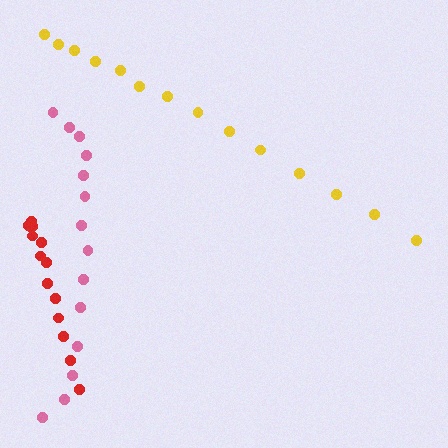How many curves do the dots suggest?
There are 3 distinct paths.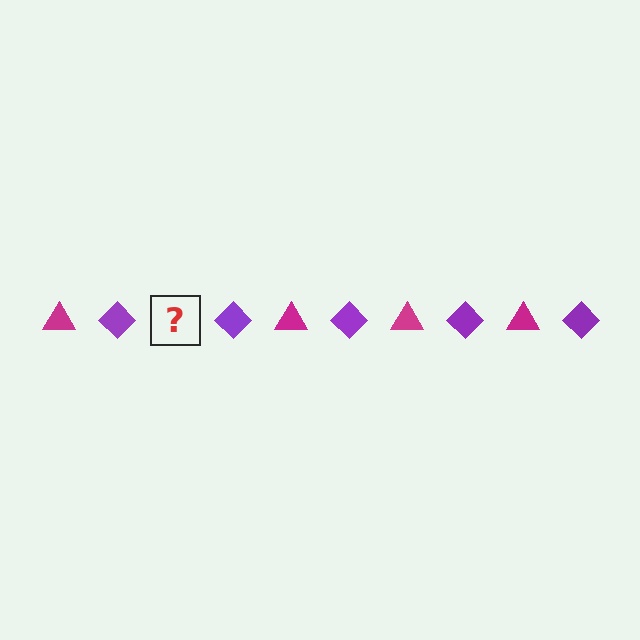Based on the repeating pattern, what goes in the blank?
The blank should be a magenta triangle.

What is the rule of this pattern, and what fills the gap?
The rule is that the pattern alternates between magenta triangle and purple diamond. The gap should be filled with a magenta triangle.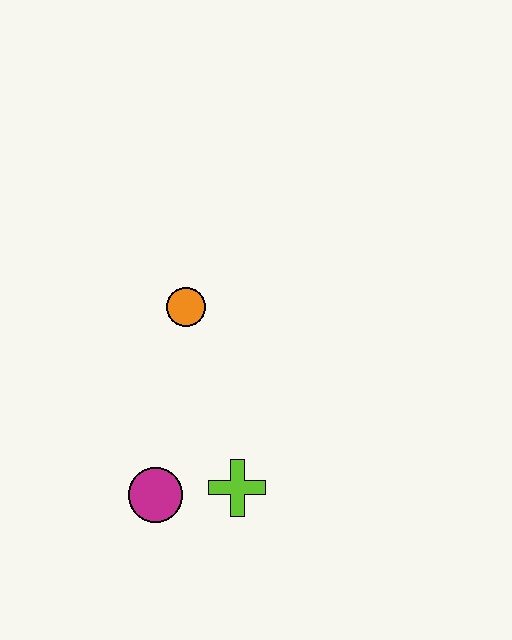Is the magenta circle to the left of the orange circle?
Yes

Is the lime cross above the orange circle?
No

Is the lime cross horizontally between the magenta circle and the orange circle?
No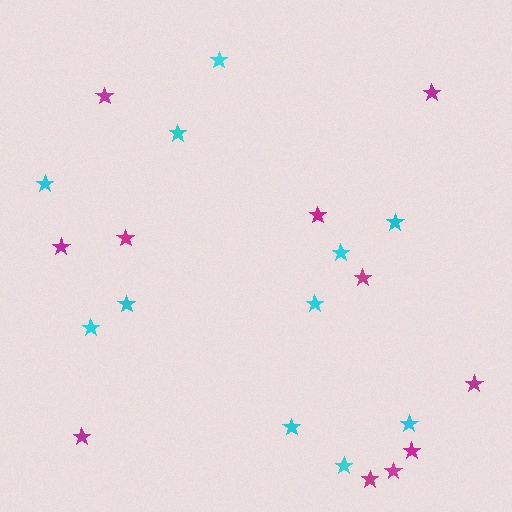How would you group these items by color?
There are 2 groups: one group of magenta stars (11) and one group of cyan stars (11).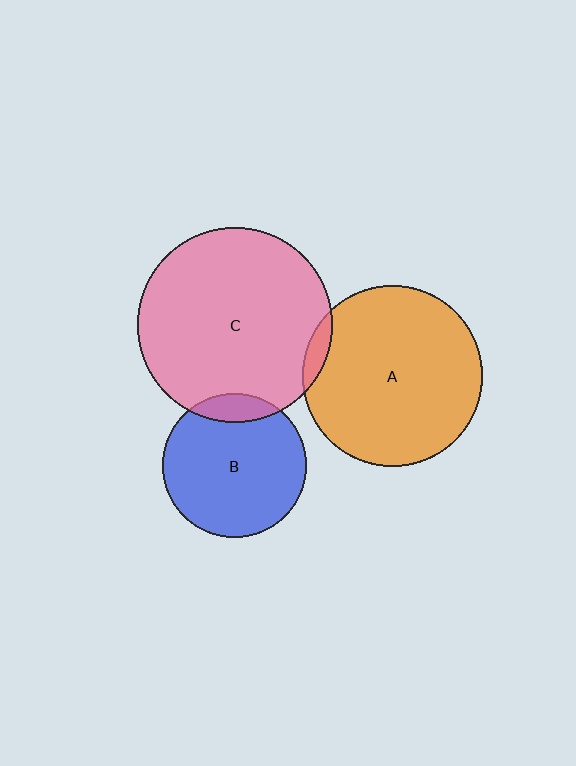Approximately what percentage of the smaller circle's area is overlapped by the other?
Approximately 5%.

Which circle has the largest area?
Circle C (pink).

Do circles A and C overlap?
Yes.